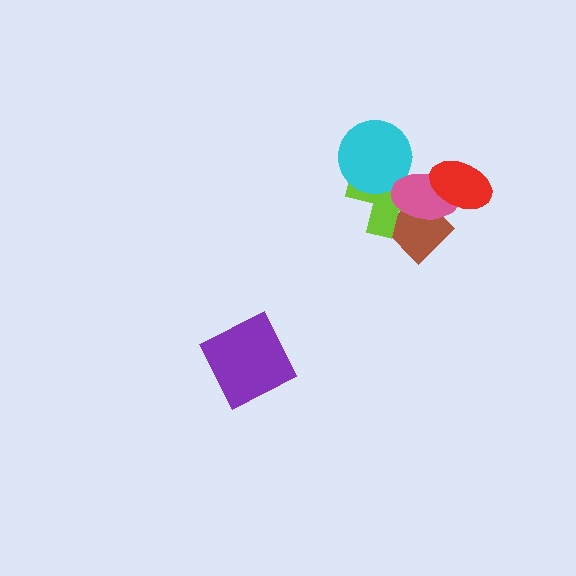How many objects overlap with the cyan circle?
1 object overlaps with the cyan circle.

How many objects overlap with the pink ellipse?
3 objects overlap with the pink ellipse.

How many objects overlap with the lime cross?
3 objects overlap with the lime cross.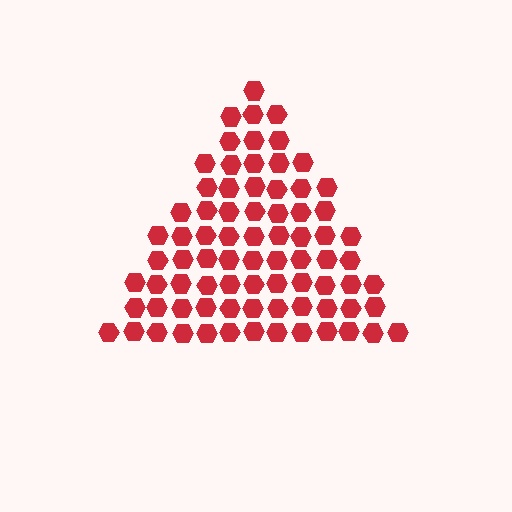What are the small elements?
The small elements are hexagons.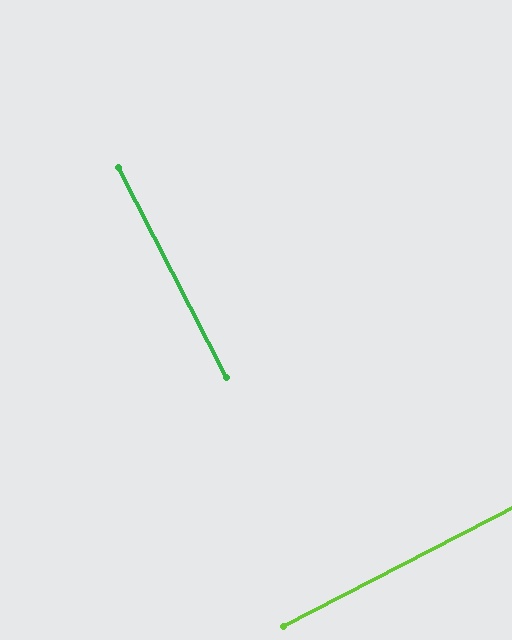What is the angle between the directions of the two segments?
Approximately 90 degrees.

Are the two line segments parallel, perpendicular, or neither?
Perpendicular — they meet at approximately 90°.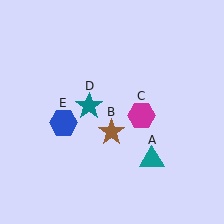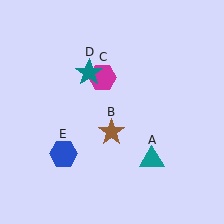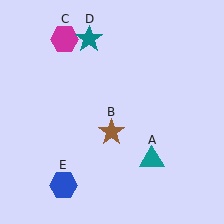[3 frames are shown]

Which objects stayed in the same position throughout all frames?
Teal triangle (object A) and brown star (object B) remained stationary.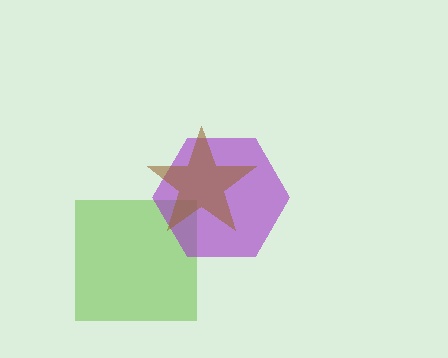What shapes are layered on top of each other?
The layered shapes are: a lime square, a purple hexagon, a brown star.